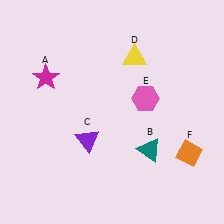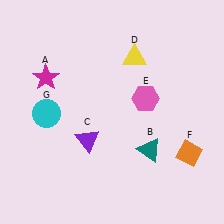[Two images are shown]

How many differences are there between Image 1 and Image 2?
There is 1 difference between the two images.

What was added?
A cyan circle (G) was added in Image 2.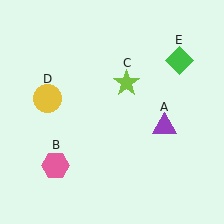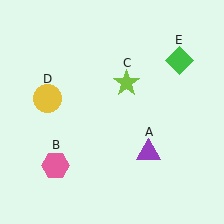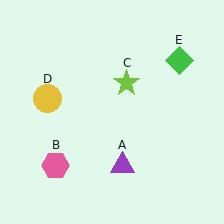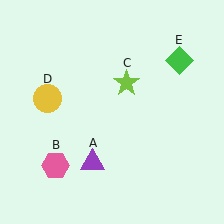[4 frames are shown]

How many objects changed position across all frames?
1 object changed position: purple triangle (object A).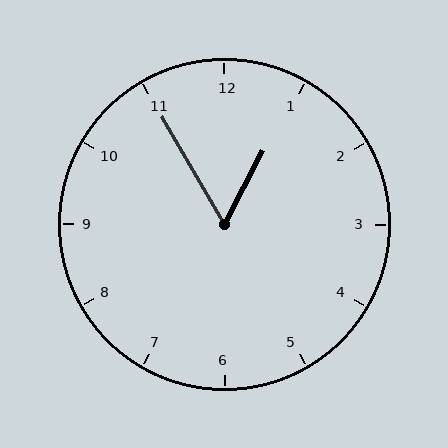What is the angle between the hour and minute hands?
Approximately 58 degrees.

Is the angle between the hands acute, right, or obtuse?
It is acute.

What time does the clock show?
12:55.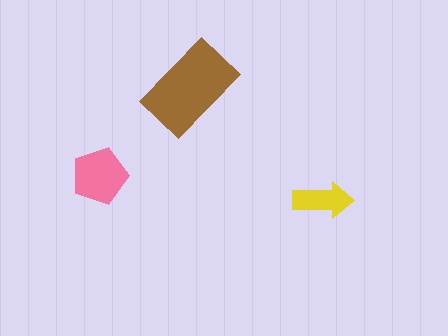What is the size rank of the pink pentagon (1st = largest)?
2nd.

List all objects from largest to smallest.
The brown rectangle, the pink pentagon, the yellow arrow.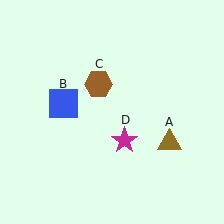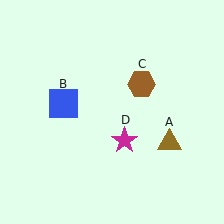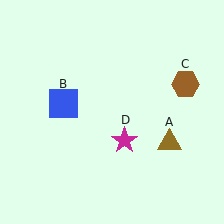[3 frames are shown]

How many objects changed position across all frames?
1 object changed position: brown hexagon (object C).